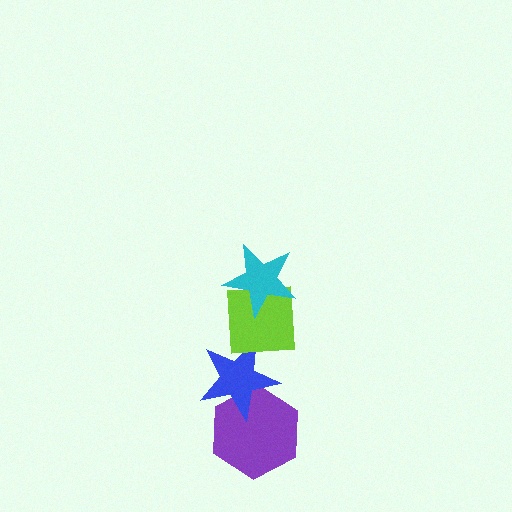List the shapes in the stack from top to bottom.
From top to bottom: the cyan star, the lime square, the blue star, the purple hexagon.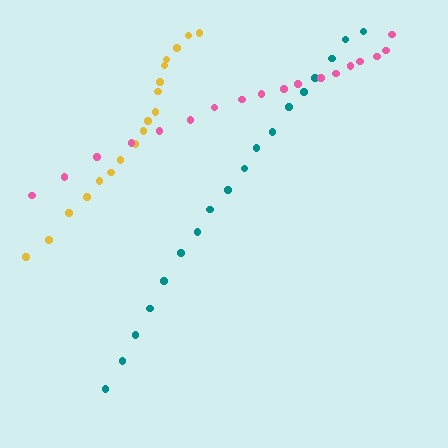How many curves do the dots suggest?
There are 3 distinct paths.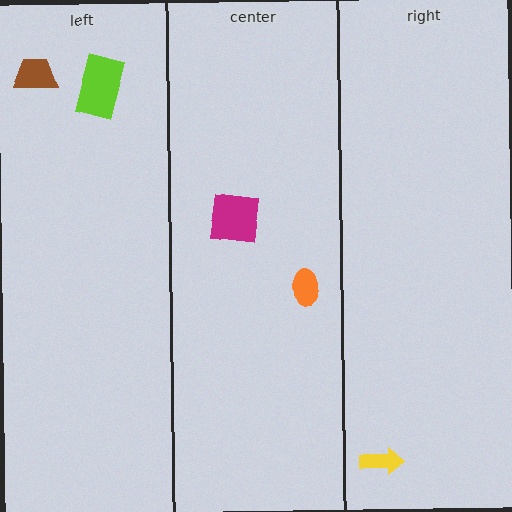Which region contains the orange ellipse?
The center region.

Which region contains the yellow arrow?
The right region.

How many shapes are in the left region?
2.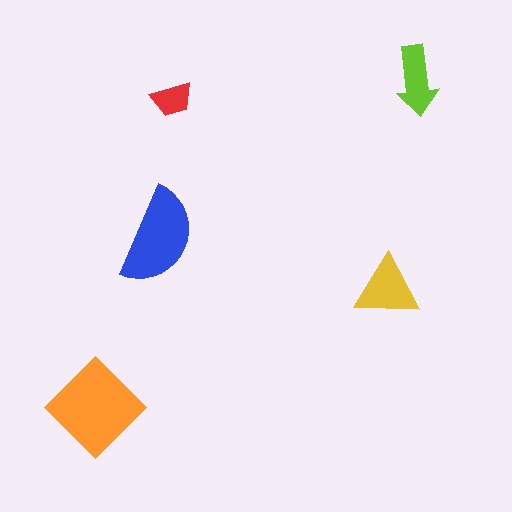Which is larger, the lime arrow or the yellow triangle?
The yellow triangle.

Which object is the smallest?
The red trapezoid.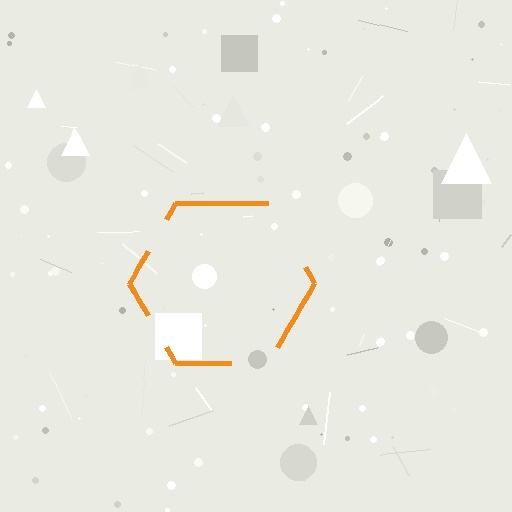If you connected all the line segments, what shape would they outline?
They would outline a hexagon.